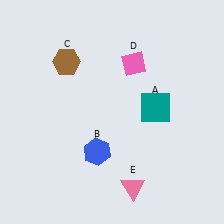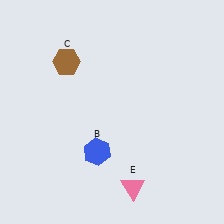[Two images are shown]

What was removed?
The teal square (A), the pink diamond (D) were removed in Image 2.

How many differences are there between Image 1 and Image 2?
There are 2 differences between the two images.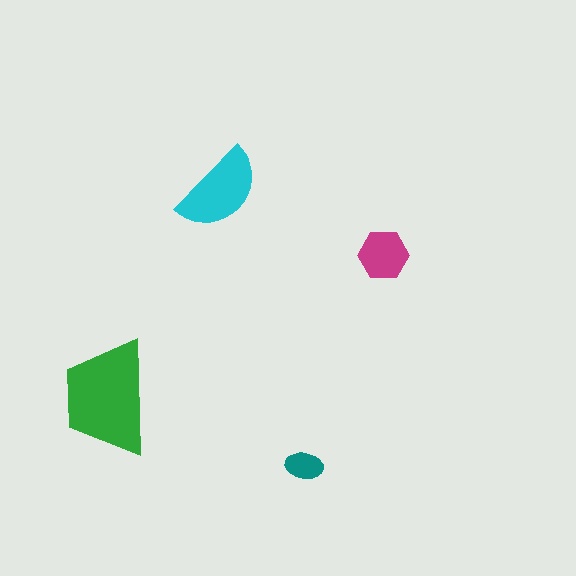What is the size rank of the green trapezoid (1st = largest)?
1st.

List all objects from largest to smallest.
The green trapezoid, the cyan semicircle, the magenta hexagon, the teal ellipse.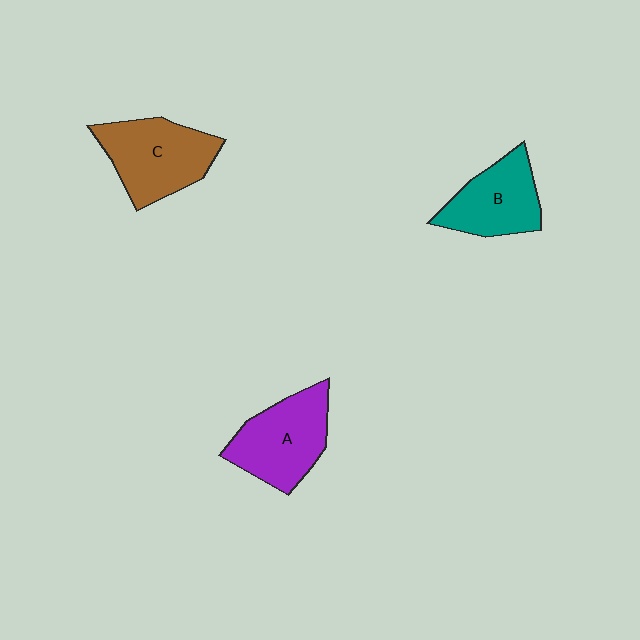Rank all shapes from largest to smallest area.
From largest to smallest: C (brown), A (purple), B (teal).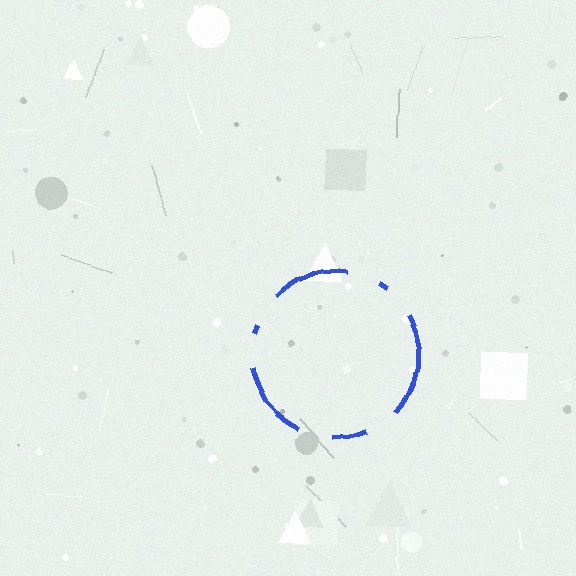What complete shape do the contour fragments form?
The contour fragments form a circle.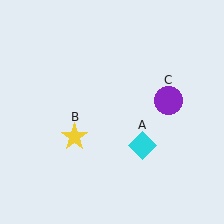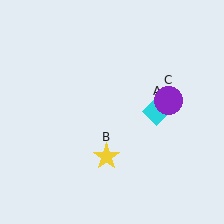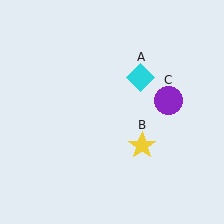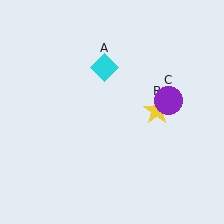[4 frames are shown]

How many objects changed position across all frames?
2 objects changed position: cyan diamond (object A), yellow star (object B).